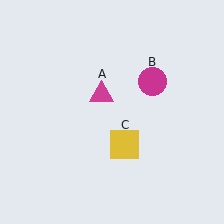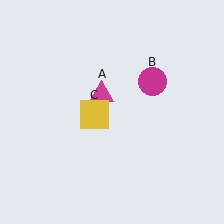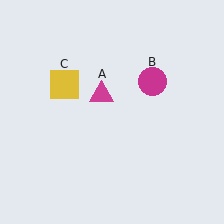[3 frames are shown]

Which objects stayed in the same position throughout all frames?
Magenta triangle (object A) and magenta circle (object B) remained stationary.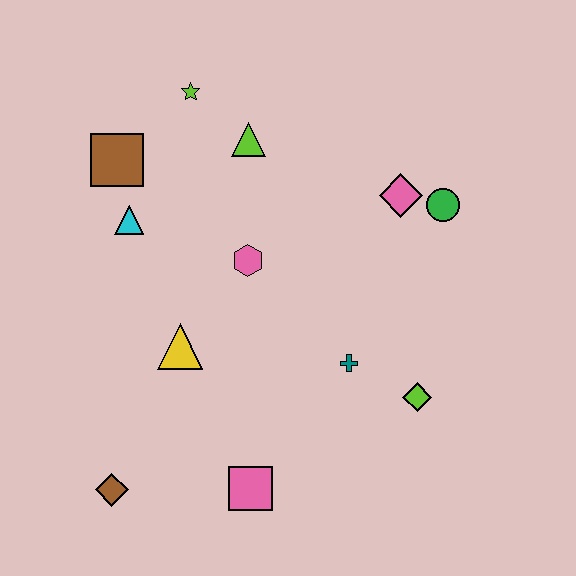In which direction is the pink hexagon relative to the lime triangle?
The pink hexagon is below the lime triangle.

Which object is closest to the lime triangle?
The lime star is closest to the lime triangle.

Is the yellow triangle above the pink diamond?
No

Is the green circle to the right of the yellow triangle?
Yes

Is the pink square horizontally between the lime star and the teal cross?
Yes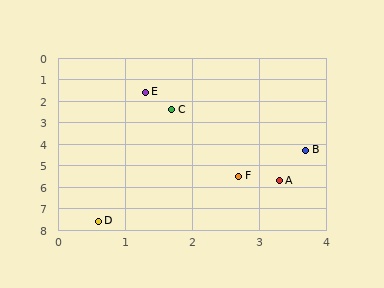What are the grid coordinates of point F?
Point F is at approximately (2.7, 5.5).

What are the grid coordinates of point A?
Point A is at approximately (3.3, 5.7).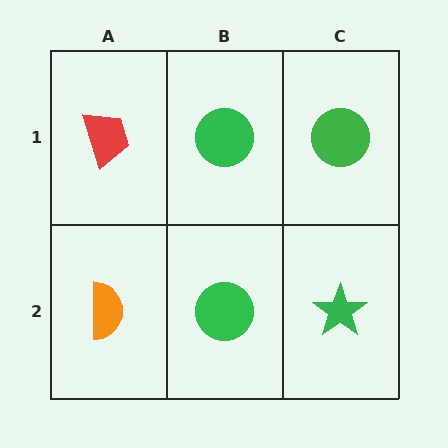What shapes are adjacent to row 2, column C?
A green circle (row 1, column C), a green circle (row 2, column B).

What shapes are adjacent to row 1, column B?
A green circle (row 2, column B), a red trapezoid (row 1, column A), a green circle (row 1, column C).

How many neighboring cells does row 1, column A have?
2.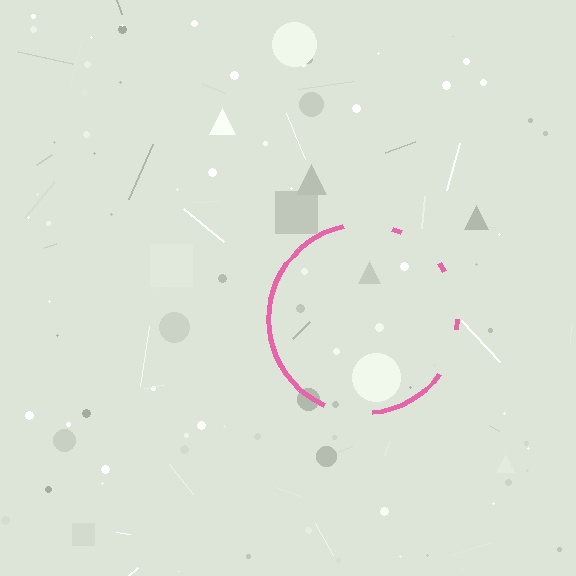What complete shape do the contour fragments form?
The contour fragments form a circle.